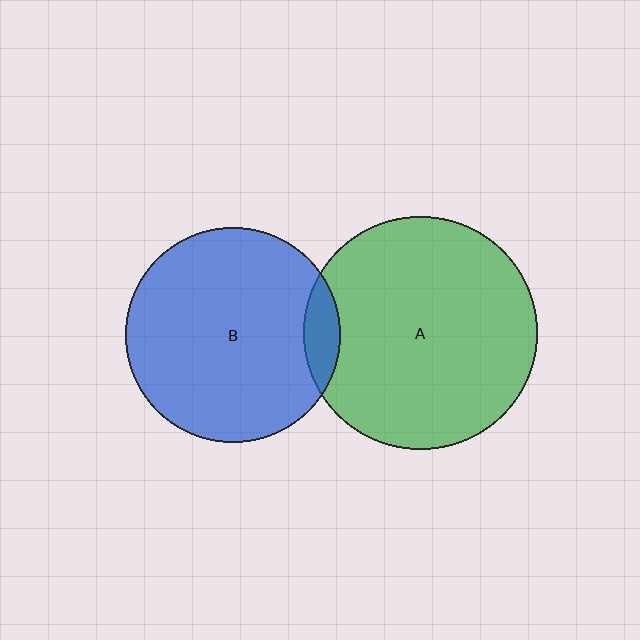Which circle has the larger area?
Circle A (green).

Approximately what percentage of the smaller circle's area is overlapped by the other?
Approximately 10%.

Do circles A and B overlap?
Yes.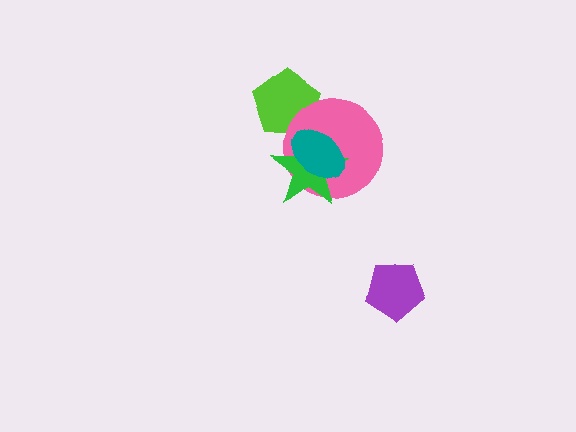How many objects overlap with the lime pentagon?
1 object overlaps with the lime pentagon.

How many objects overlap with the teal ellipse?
2 objects overlap with the teal ellipse.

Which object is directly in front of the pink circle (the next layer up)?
The green star is directly in front of the pink circle.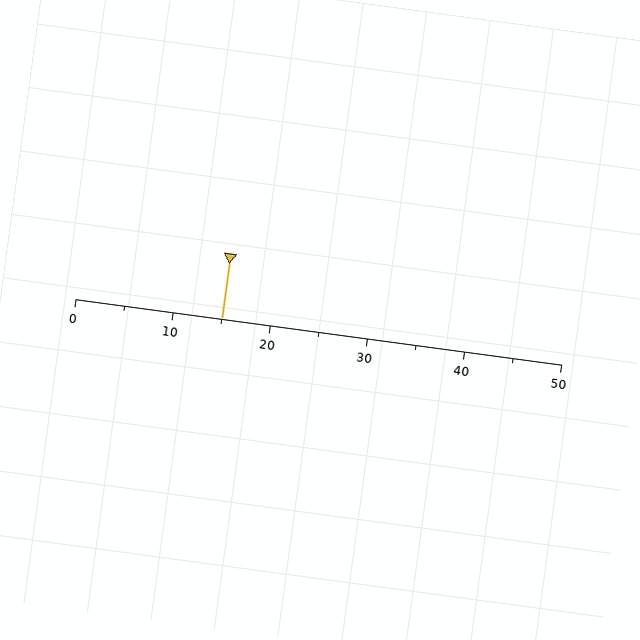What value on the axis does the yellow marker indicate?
The marker indicates approximately 15.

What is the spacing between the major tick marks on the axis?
The major ticks are spaced 10 apart.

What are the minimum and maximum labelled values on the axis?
The axis runs from 0 to 50.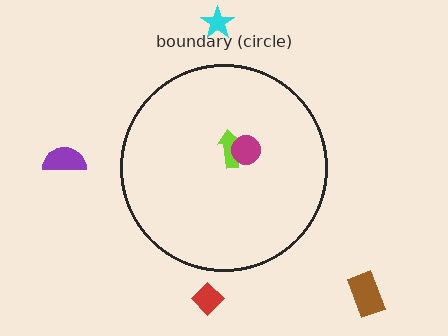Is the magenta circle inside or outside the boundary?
Inside.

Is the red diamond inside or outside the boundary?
Outside.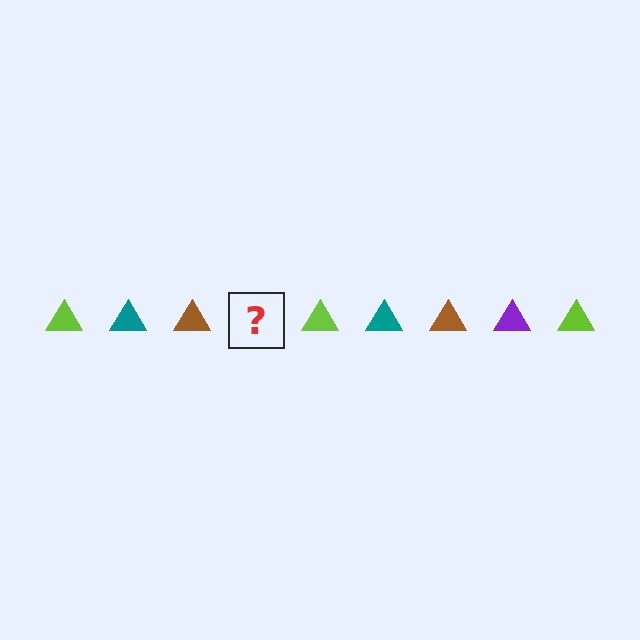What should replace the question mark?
The question mark should be replaced with a purple triangle.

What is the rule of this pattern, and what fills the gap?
The rule is that the pattern cycles through lime, teal, brown, purple triangles. The gap should be filled with a purple triangle.